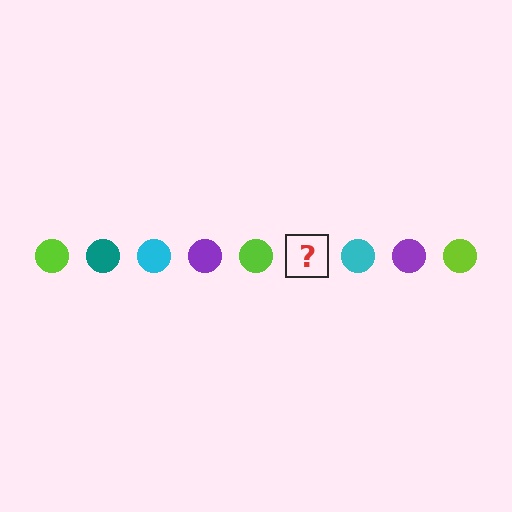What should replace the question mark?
The question mark should be replaced with a teal circle.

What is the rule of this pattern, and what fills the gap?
The rule is that the pattern cycles through lime, teal, cyan, purple circles. The gap should be filled with a teal circle.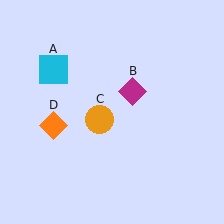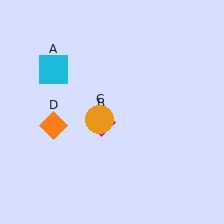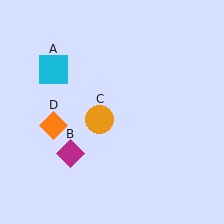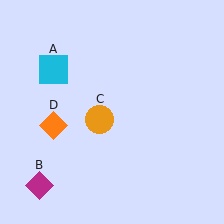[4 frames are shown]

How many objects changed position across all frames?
1 object changed position: magenta diamond (object B).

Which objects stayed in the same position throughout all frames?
Cyan square (object A) and orange circle (object C) and orange diamond (object D) remained stationary.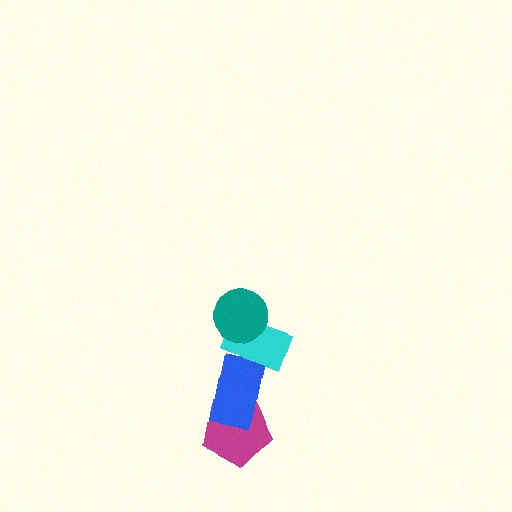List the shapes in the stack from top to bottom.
From top to bottom: the teal circle, the cyan rectangle, the blue rectangle, the magenta pentagon.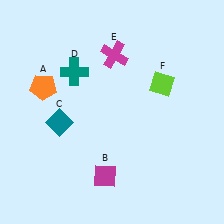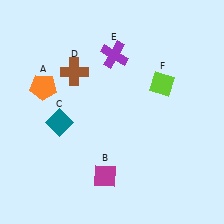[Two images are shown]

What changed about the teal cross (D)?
In Image 1, D is teal. In Image 2, it changed to brown.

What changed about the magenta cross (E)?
In Image 1, E is magenta. In Image 2, it changed to purple.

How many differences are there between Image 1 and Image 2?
There are 2 differences between the two images.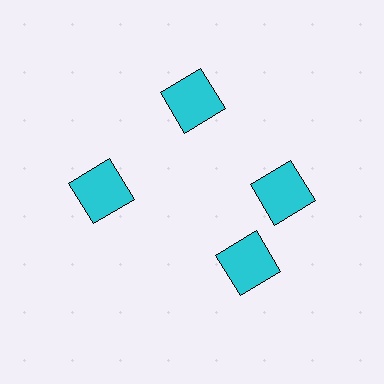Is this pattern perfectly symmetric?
No. The 4 cyan squares are arranged in a ring, but one element near the 6 o'clock position is rotated out of alignment along the ring, breaking the 4-fold rotational symmetry.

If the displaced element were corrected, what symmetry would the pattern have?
It would have 4-fold rotational symmetry — the pattern would map onto itself every 90 degrees.